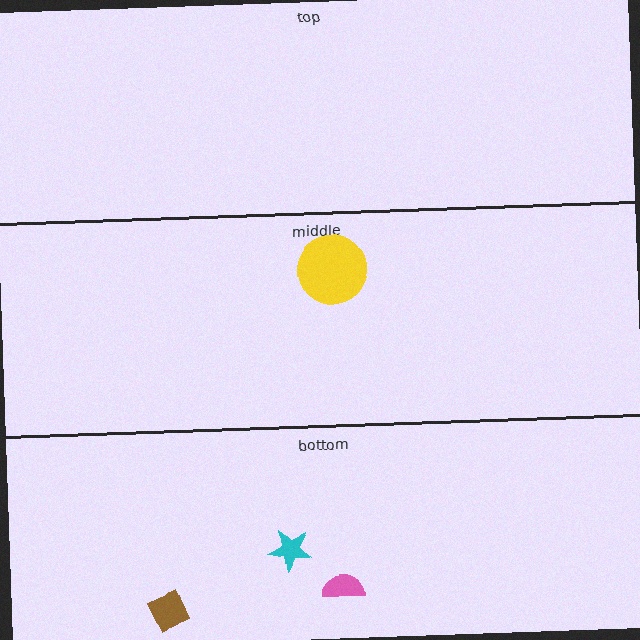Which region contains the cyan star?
The bottom region.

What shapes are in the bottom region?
The cyan star, the pink semicircle, the brown diamond.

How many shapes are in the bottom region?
3.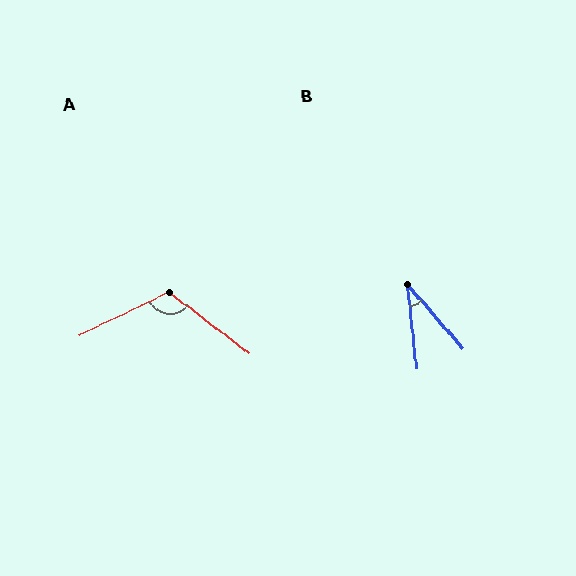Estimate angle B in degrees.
Approximately 35 degrees.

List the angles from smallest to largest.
B (35°), A (116°).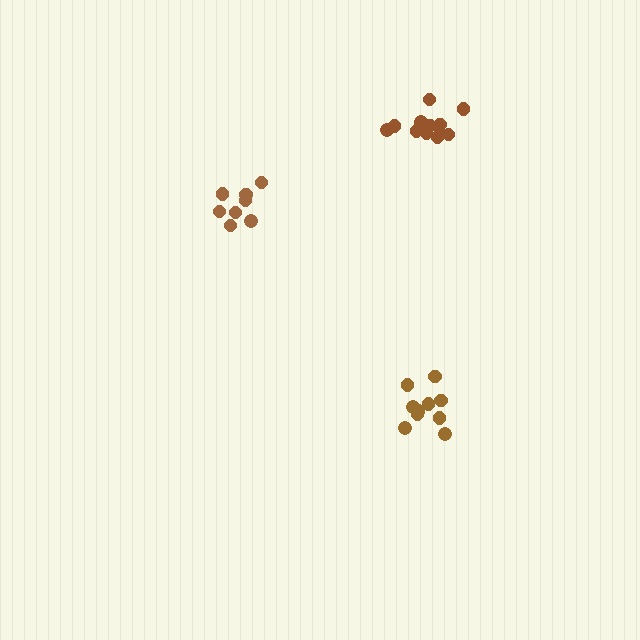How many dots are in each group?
Group 1: 8 dots, Group 2: 10 dots, Group 3: 13 dots (31 total).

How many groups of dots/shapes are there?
There are 3 groups.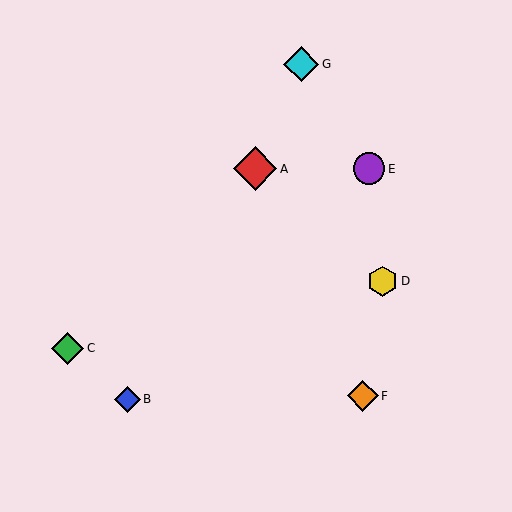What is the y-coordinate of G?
Object G is at y≈64.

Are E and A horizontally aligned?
Yes, both are at y≈169.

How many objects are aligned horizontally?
2 objects (A, E) are aligned horizontally.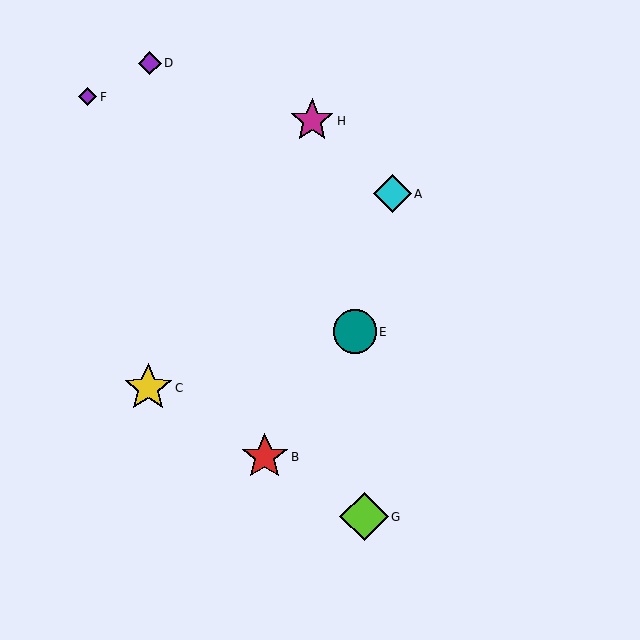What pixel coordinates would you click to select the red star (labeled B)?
Click at (265, 457) to select the red star B.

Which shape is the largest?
The lime diamond (labeled G) is the largest.